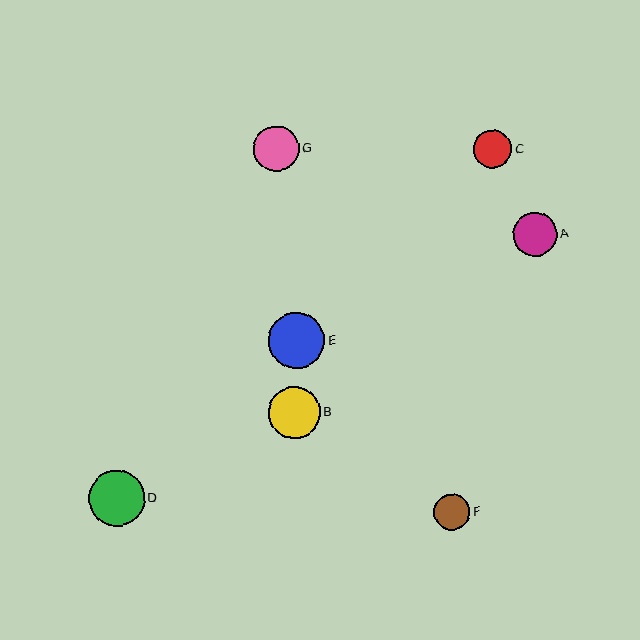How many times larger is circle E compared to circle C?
Circle E is approximately 1.5 times the size of circle C.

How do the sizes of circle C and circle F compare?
Circle C and circle F are approximately the same size.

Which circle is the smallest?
Circle F is the smallest with a size of approximately 37 pixels.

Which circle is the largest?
Circle E is the largest with a size of approximately 56 pixels.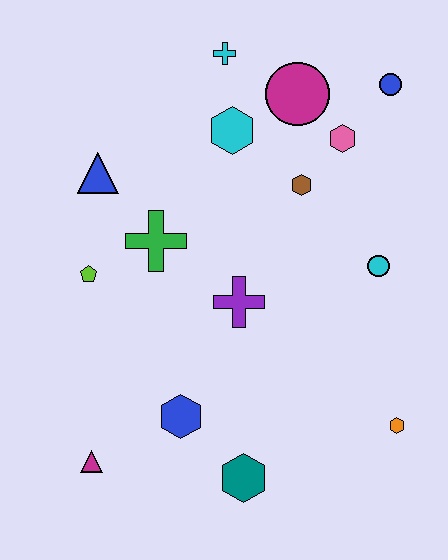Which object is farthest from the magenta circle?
The magenta triangle is farthest from the magenta circle.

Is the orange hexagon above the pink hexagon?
No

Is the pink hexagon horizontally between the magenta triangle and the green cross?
No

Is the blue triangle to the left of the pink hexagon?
Yes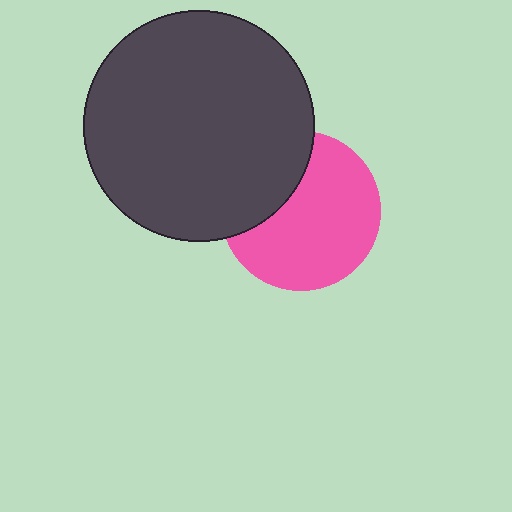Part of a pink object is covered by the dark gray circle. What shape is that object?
It is a circle.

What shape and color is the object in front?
The object in front is a dark gray circle.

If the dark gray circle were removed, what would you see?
You would see the complete pink circle.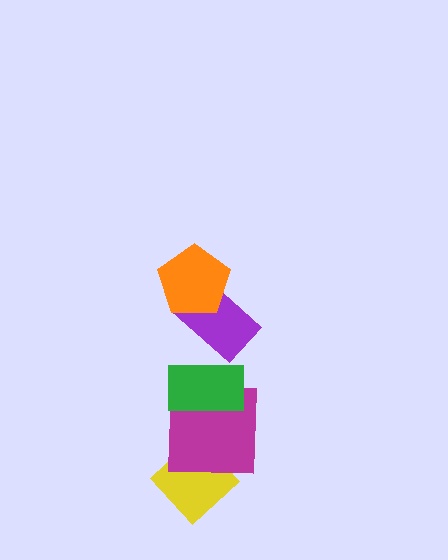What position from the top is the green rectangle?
The green rectangle is 3rd from the top.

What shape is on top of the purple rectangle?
The orange pentagon is on top of the purple rectangle.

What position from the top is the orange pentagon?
The orange pentagon is 1st from the top.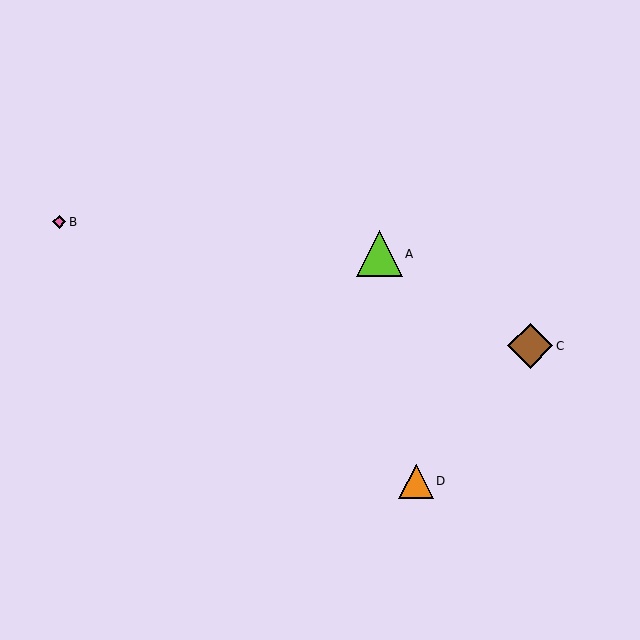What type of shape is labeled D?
Shape D is an orange triangle.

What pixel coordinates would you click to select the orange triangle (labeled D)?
Click at (416, 481) to select the orange triangle D.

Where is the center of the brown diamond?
The center of the brown diamond is at (530, 346).